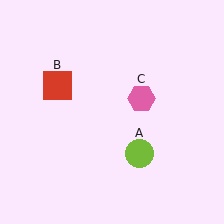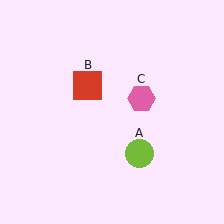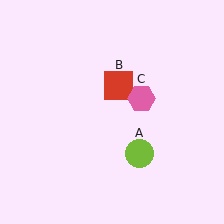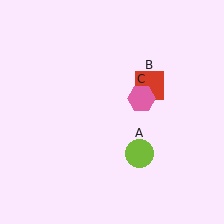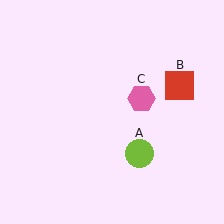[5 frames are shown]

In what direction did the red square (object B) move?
The red square (object B) moved right.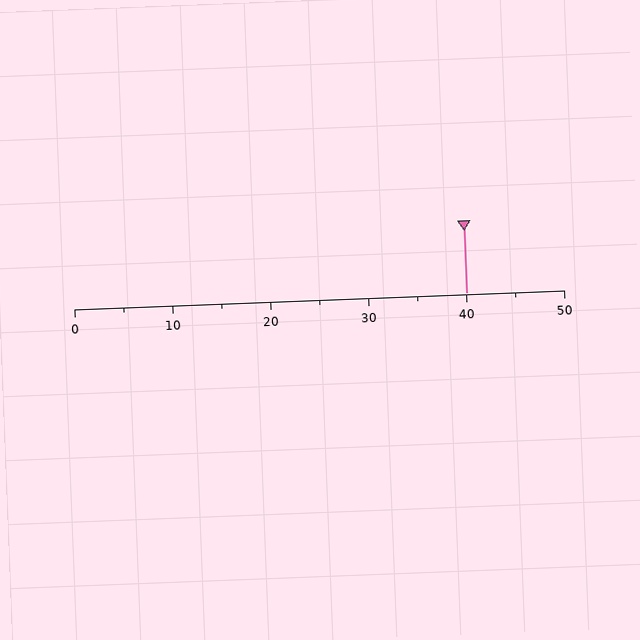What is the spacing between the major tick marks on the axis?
The major ticks are spaced 10 apart.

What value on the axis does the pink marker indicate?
The marker indicates approximately 40.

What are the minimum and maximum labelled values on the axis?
The axis runs from 0 to 50.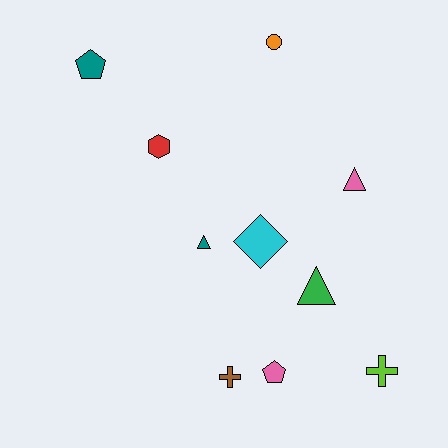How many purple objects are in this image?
There are no purple objects.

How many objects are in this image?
There are 10 objects.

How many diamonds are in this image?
There is 1 diamond.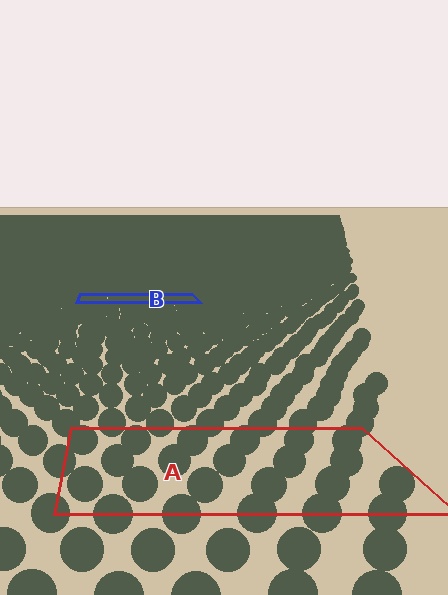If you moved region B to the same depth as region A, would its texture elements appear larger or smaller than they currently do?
They would appear larger. At a closer depth, the same texture elements are projected at a bigger on-screen size.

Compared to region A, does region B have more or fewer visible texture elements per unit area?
Region B has more texture elements per unit area — they are packed more densely because it is farther away.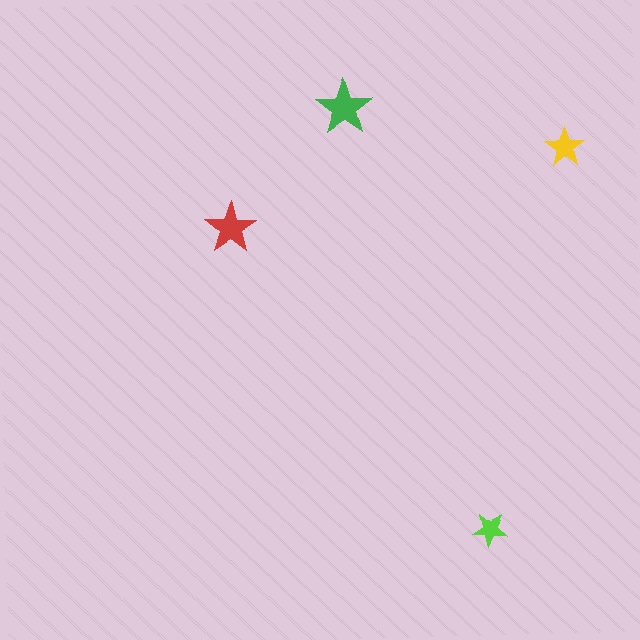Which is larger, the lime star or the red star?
The red one.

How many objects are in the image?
There are 4 objects in the image.